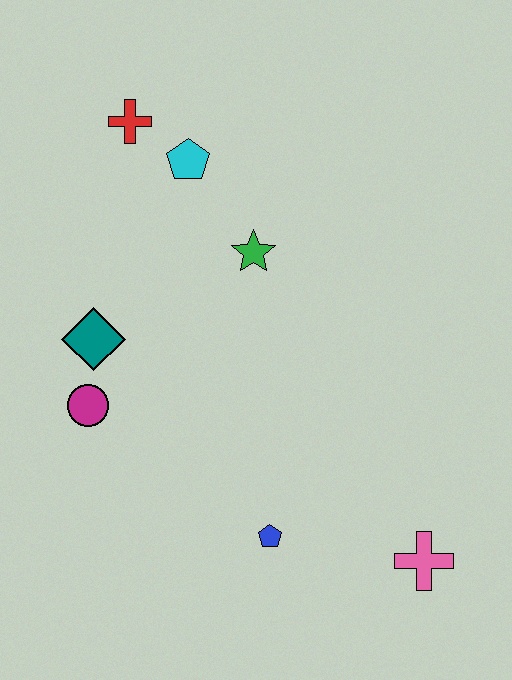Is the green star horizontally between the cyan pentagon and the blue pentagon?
Yes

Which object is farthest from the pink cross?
The red cross is farthest from the pink cross.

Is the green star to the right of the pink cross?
No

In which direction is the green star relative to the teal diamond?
The green star is to the right of the teal diamond.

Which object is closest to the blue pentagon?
The pink cross is closest to the blue pentagon.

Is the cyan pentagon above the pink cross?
Yes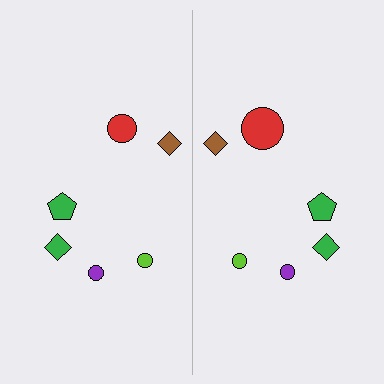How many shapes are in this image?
There are 12 shapes in this image.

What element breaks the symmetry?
The red circle on the right side has a different size than its mirror counterpart.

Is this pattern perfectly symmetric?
No, the pattern is not perfectly symmetric. The red circle on the right side has a different size than its mirror counterpart.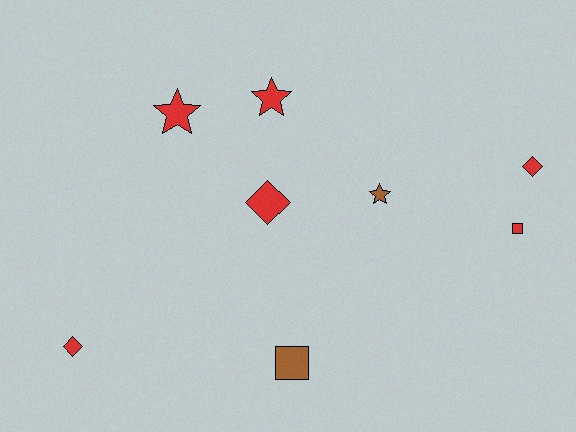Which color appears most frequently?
Red, with 6 objects.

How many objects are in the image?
There are 8 objects.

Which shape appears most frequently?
Diamond, with 3 objects.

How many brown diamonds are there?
There are no brown diamonds.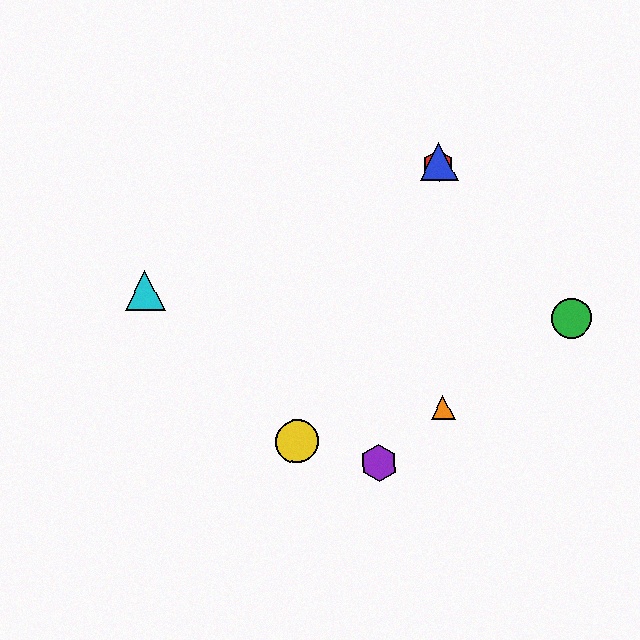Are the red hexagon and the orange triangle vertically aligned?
Yes, both are at x≈439.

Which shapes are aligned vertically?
The red hexagon, the blue triangle, the orange triangle are aligned vertically.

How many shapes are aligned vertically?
3 shapes (the red hexagon, the blue triangle, the orange triangle) are aligned vertically.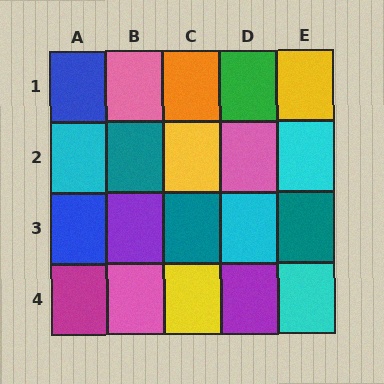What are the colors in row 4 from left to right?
Magenta, pink, yellow, purple, cyan.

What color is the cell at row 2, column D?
Pink.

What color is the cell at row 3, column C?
Teal.